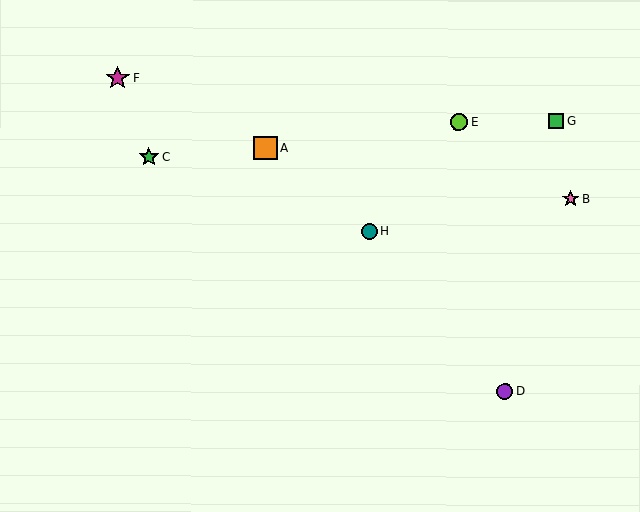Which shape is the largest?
The magenta star (labeled F) is the largest.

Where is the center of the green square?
The center of the green square is at (556, 121).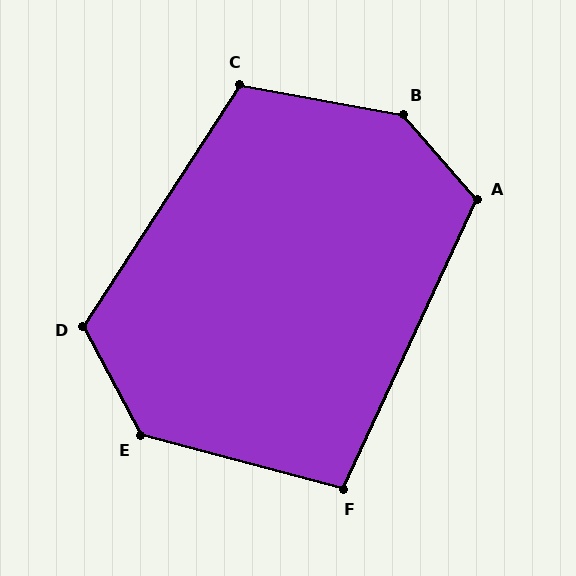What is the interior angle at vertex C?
Approximately 113 degrees (obtuse).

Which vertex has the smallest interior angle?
F, at approximately 100 degrees.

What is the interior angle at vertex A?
Approximately 115 degrees (obtuse).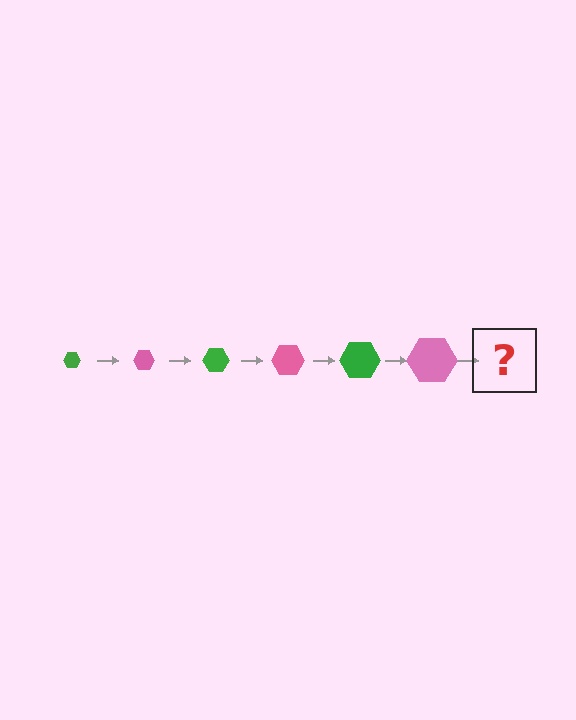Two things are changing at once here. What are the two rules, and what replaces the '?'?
The two rules are that the hexagon grows larger each step and the color cycles through green and pink. The '?' should be a green hexagon, larger than the previous one.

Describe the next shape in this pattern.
It should be a green hexagon, larger than the previous one.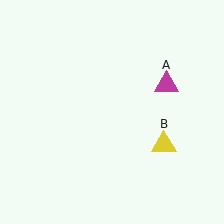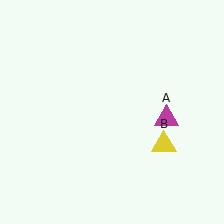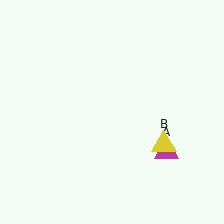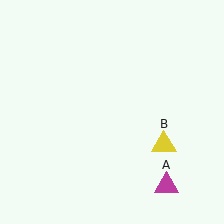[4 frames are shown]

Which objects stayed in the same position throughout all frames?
Yellow triangle (object B) remained stationary.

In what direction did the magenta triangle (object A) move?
The magenta triangle (object A) moved down.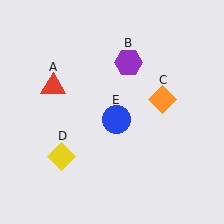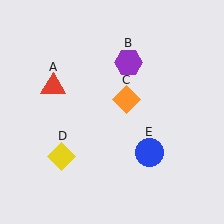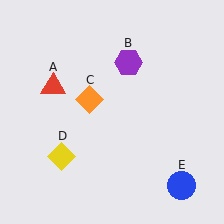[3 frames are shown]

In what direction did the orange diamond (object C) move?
The orange diamond (object C) moved left.